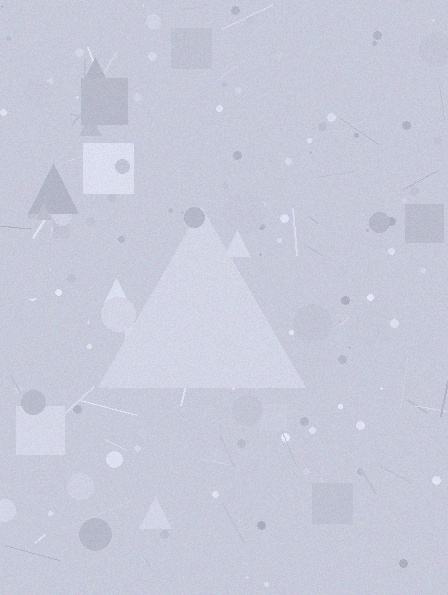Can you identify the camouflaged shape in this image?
The camouflaged shape is a triangle.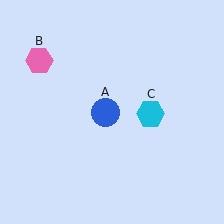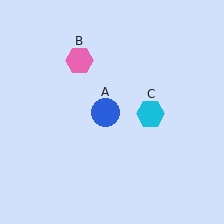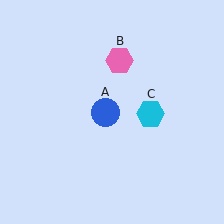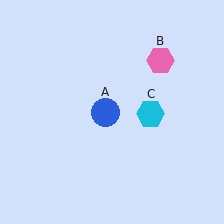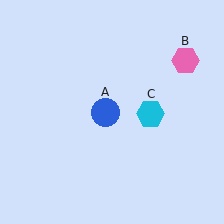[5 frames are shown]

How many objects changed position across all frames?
1 object changed position: pink hexagon (object B).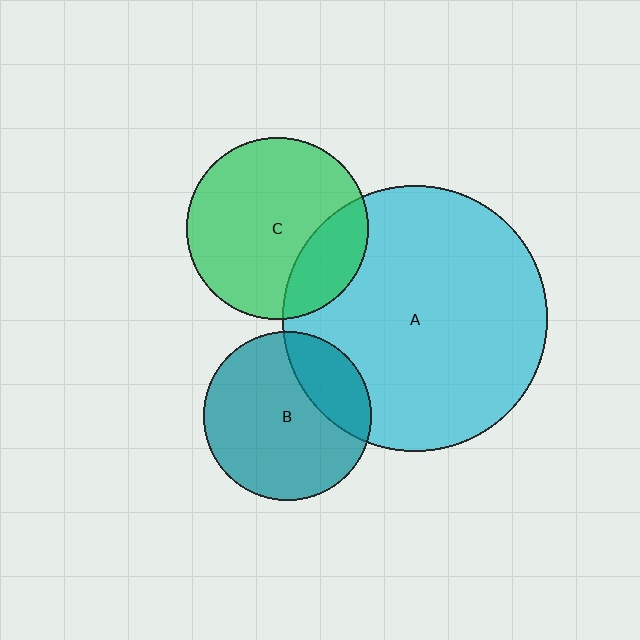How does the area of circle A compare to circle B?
Approximately 2.5 times.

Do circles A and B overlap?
Yes.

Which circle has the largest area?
Circle A (cyan).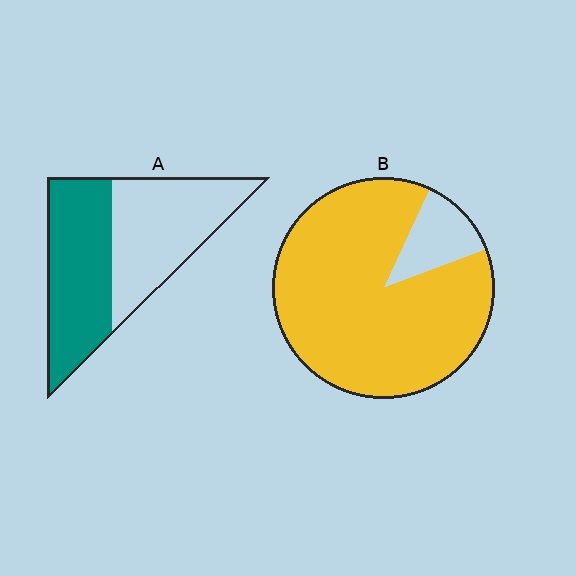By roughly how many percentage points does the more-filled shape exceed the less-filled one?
By roughly 40 percentage points (B over A).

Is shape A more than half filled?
Roughly half.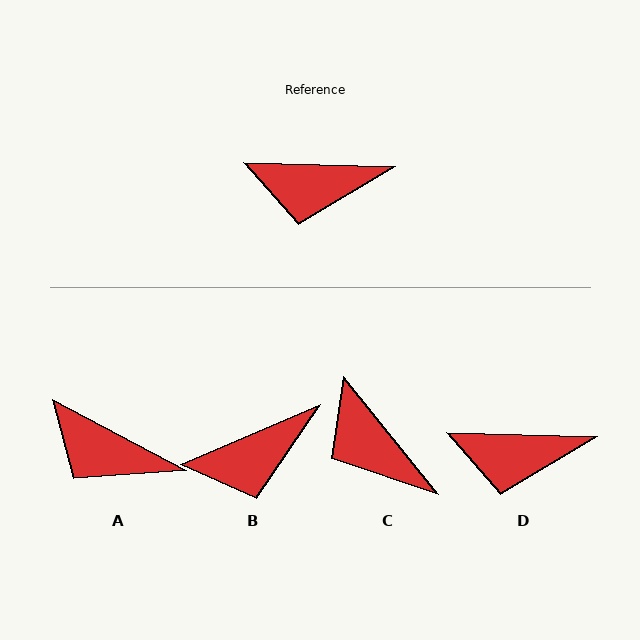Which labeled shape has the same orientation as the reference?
D.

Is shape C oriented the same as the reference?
No, it is off by about 50 degrees.